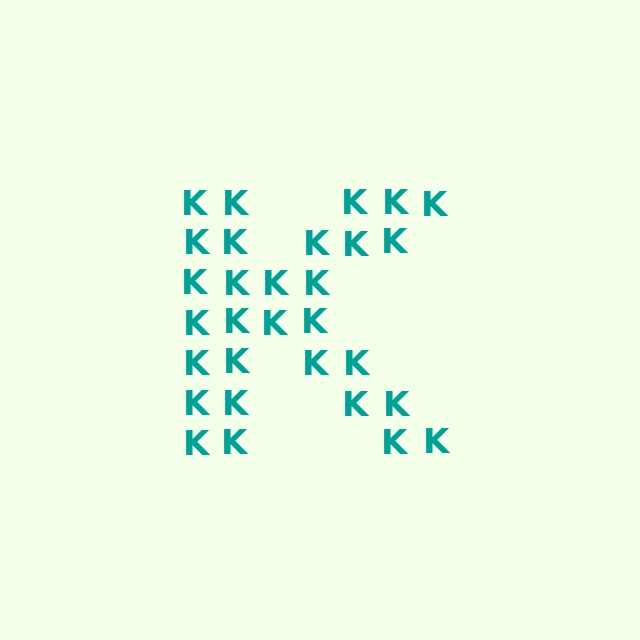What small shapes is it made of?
It is made of small letter K's.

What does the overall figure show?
The overall figure shows the letter K.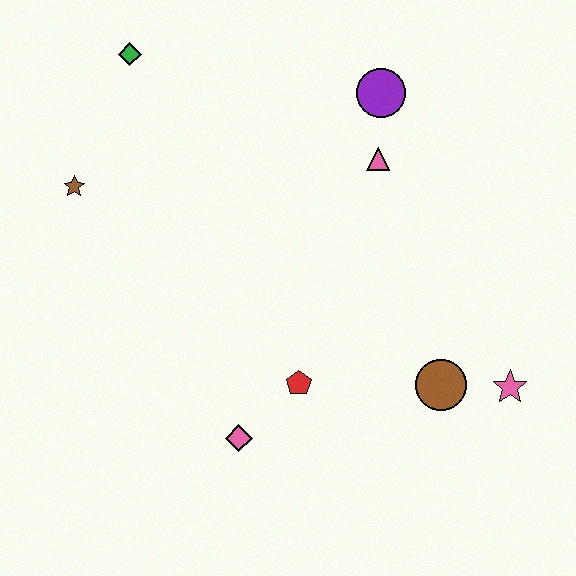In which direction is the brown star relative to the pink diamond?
The brown star is above the pink diamond.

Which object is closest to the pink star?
The brown circle is closest to the pink star.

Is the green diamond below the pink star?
No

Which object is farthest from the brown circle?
The green diamond is farthest from the brown circle.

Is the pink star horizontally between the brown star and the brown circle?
No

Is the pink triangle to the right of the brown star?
Yes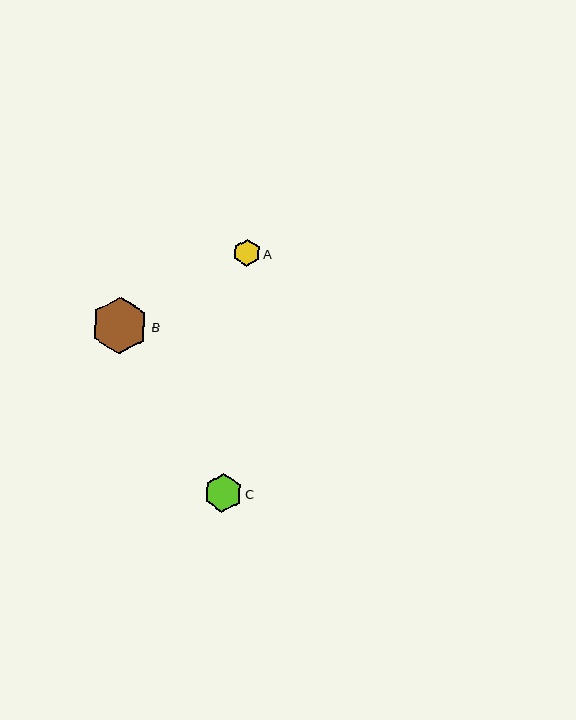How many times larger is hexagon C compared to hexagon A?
Hexagon C is approximately 1.4 times the size of hexagon A.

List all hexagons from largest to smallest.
From largest to smallest: B, C, A.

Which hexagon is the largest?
Hexagon B is the largest with a size of approximately 57 pixels.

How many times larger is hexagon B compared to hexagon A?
Hexagon B is approximately 2.1 times the size of hexagon A.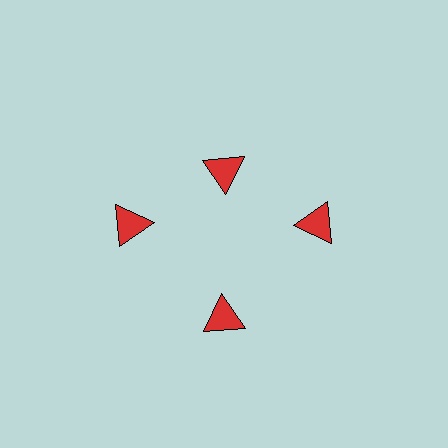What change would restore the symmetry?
The symmetry would be restored by moving it outward, back onto the ring so that all 4 triangles sit at equal angles and equal distance from the center.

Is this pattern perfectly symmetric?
No. The 4 red triangles are arranged in a ring, but one element near the 12 o'clock position is pulled inward toward the center, breaking the 4-fold rotational symmetry.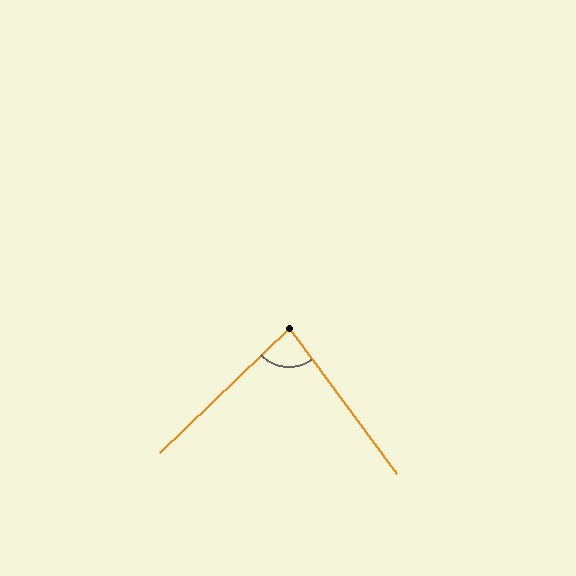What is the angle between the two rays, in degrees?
Approximately 82 degrees.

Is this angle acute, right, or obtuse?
It is acute.